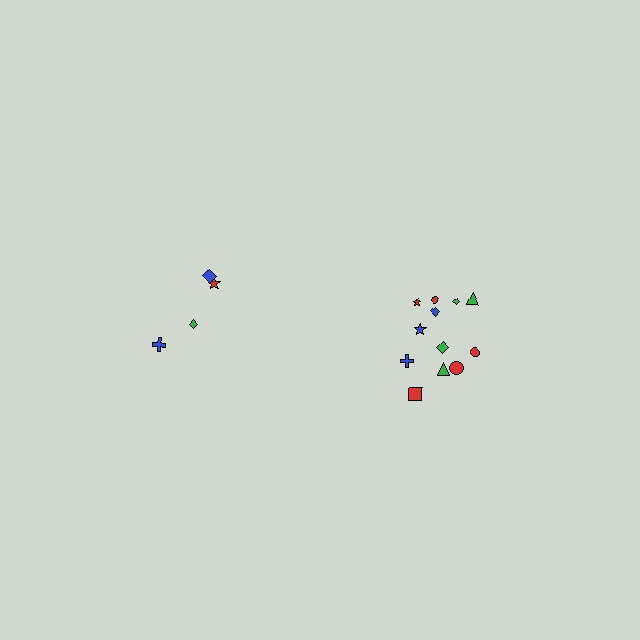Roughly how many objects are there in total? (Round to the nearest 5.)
Roughly 15 objects in total.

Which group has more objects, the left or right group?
The right group.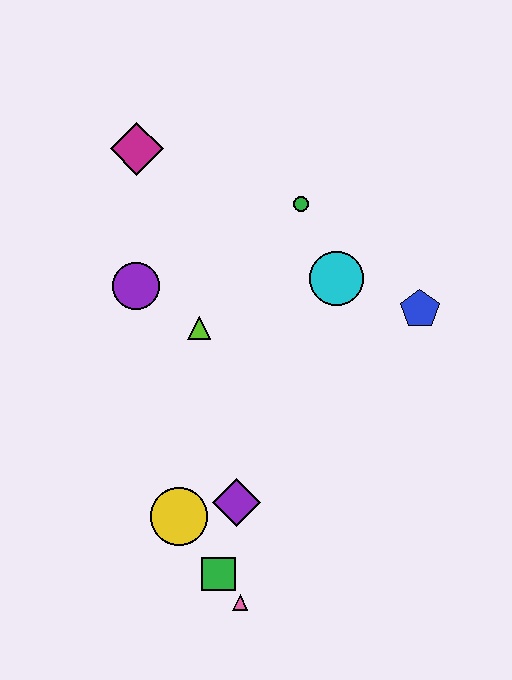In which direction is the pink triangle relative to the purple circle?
The pink triangle is below the purple circle.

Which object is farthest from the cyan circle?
The pink triangle is farthest from the cyan circle.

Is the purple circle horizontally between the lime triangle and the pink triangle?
No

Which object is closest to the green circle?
The cyan circle is closest to the green circle.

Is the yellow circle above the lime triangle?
No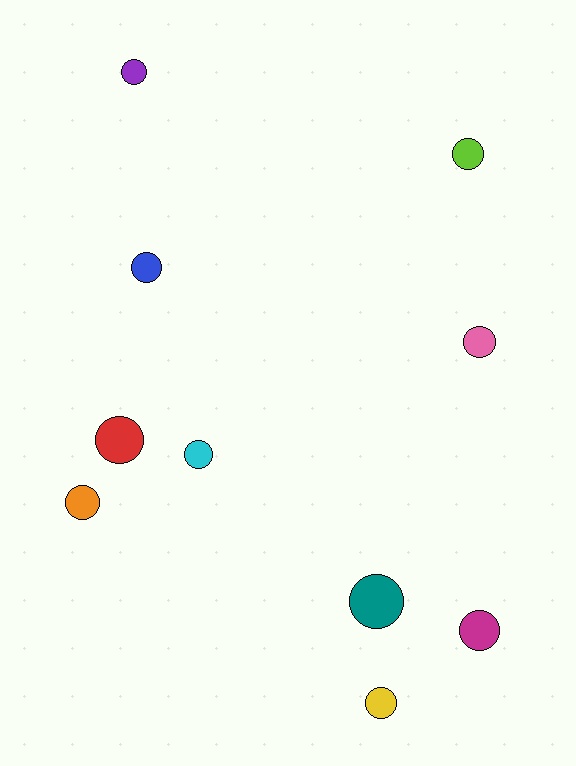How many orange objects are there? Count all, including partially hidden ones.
There is 1 orange object.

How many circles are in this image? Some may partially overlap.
There are 10 circles.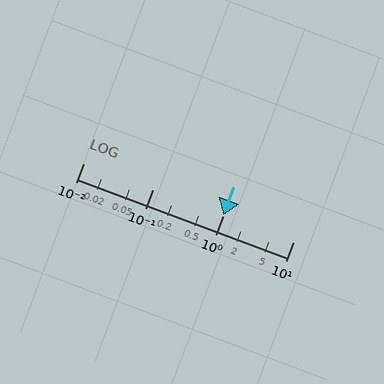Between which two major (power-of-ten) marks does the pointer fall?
The pointer is between 1 and 10.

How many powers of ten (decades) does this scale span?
The scale spans 3 decades, from 0.01 to 10.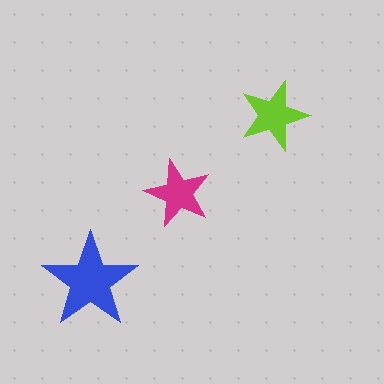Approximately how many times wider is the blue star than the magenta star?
About 1.5 times wider.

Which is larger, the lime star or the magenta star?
The lime one.